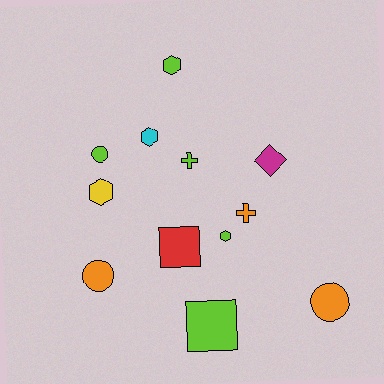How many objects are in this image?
There are 12 objects.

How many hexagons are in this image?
There are 4 hexagons.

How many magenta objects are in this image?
There is 1 magenta object.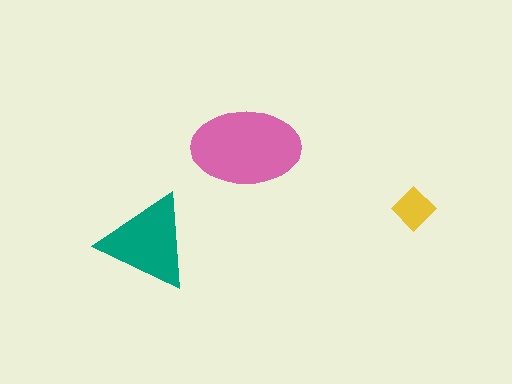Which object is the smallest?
The yellow diamond.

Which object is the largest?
The pink ellipse.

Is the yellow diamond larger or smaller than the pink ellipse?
Smaller.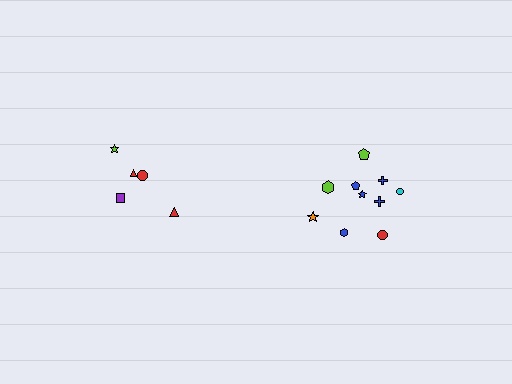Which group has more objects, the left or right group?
The right group.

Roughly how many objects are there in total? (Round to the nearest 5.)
Roughly 15 objects in total.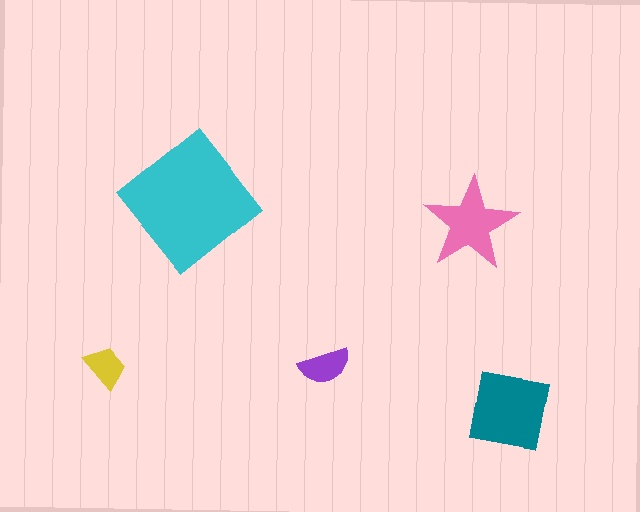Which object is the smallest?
The yellow trapezoid.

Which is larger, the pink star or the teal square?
The teal square.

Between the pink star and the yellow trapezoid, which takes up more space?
The pink star.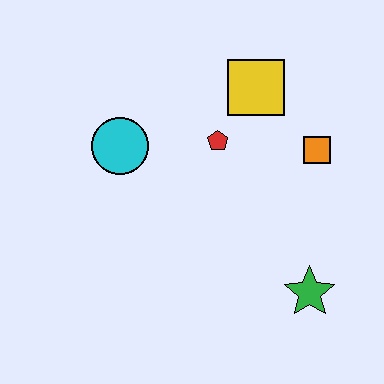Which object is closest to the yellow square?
The red pentagon is closest to the yellow square.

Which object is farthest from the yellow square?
The green star is farthest from the yellow square.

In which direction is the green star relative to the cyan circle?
The green star is to the right of the cyan circle.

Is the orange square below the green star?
No